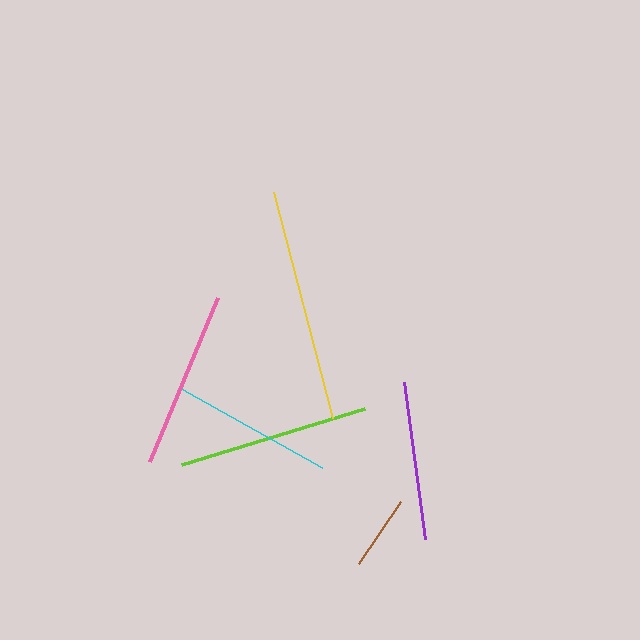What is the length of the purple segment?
The purple segment is approximately 159 pixels long.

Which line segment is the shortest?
The brown line is the shortest at approximately 75 pixels.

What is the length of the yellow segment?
The yellow segment is approximately 234 pixels long.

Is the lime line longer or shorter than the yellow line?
The yellow line is longer than the lime line.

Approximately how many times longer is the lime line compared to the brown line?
The lime line is approximately 2.6 times the length of the brown line.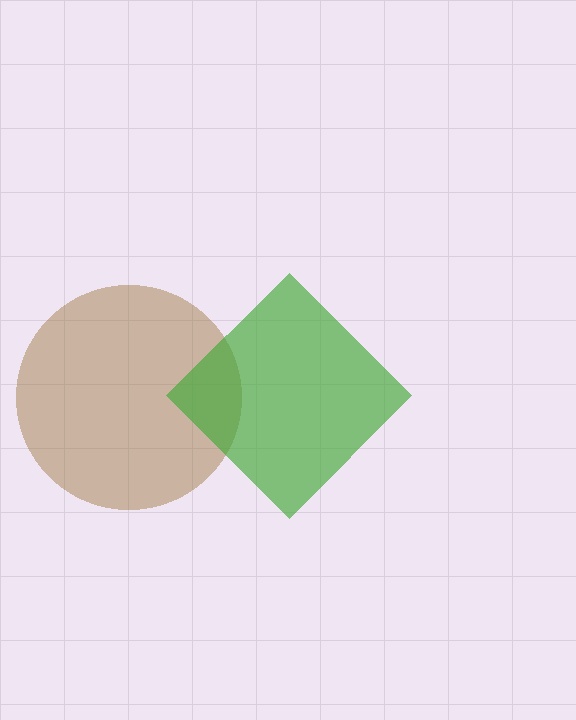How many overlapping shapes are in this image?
There are 2 overlapping shapes in the image.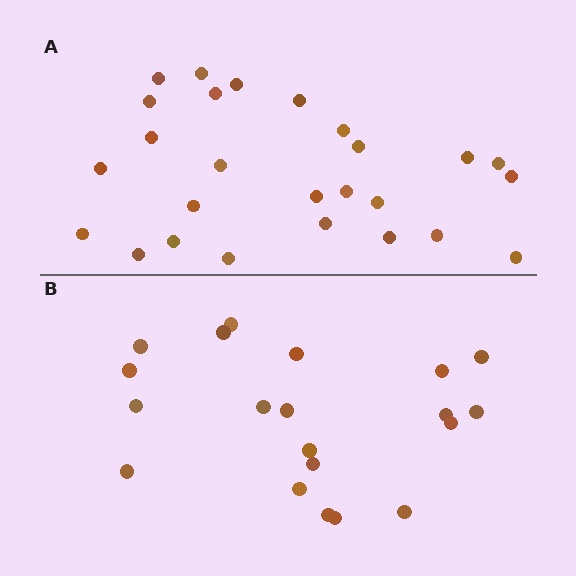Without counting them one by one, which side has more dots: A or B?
Region A (the top region) has more dots.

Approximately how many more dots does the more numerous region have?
Region A has about 6 more dots than region B.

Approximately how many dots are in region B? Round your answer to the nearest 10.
About 20 dots.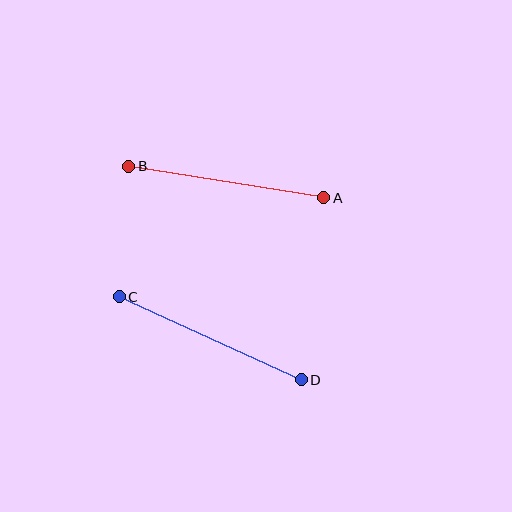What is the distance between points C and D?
The distance is approximately 200 pixels.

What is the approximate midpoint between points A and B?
The midpoint is at approximately (226, 182) pixels.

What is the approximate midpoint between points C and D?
The midpoint is at approximately (210, 338) pixels.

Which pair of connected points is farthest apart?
Points C and D are farthest apart.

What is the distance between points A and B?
The distance is approximately 198 pixels.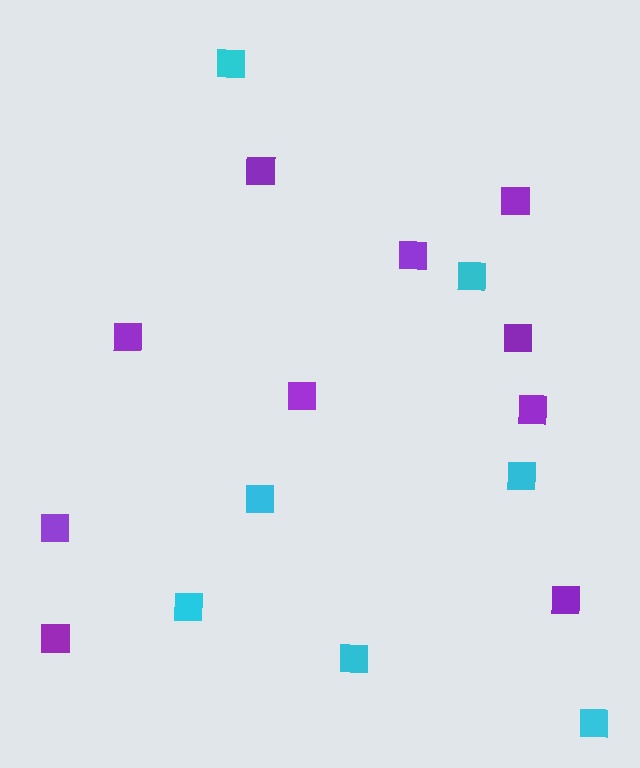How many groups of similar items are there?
There are 2 groups: one group of purple squares (10) and one group of cyan squares (7).